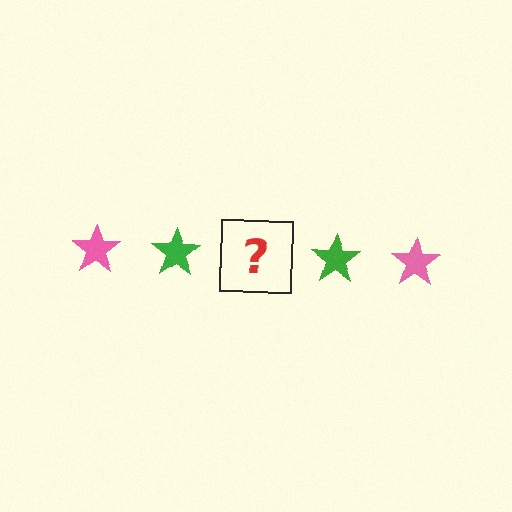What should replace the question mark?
The question mark should be replaced with a pink star.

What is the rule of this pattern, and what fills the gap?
The rule is that the pattern cycles through pink, green stars. The gap should be filled with a pink star.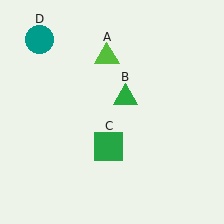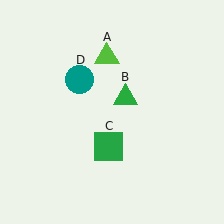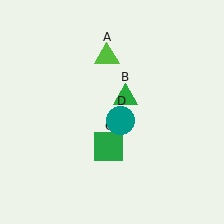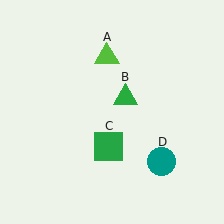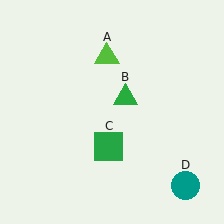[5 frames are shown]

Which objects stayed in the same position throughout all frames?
Lime triangle (object A) and green triangle (object B) and green square (object C) remained stationary.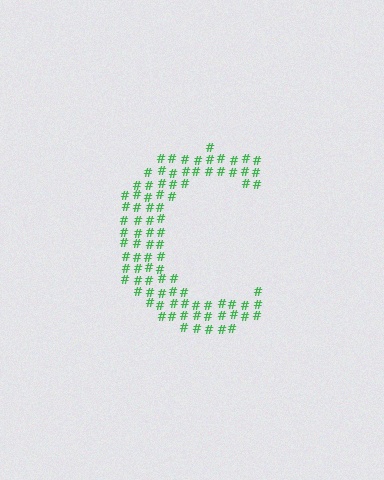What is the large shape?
The large shape is the letter C.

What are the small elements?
The small elements are hash symbols.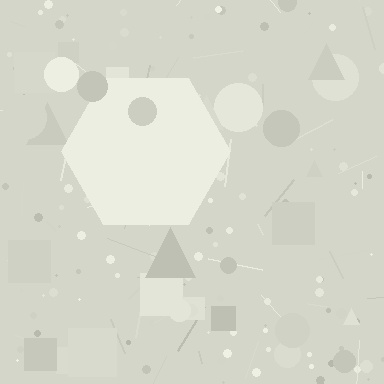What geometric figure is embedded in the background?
A hexagon is embedded in the background.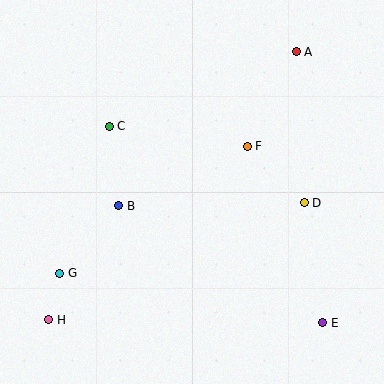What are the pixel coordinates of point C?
Point C is at (109, 126).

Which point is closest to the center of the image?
Point F at (247, 146) is closest to the center.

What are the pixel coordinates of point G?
Point G is at (60, 273).